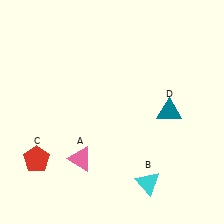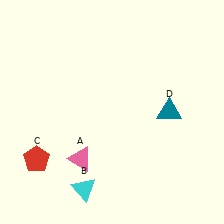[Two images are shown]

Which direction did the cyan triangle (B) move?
The cyan triangle (B) moved left.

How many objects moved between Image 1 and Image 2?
1 object moved between the two images.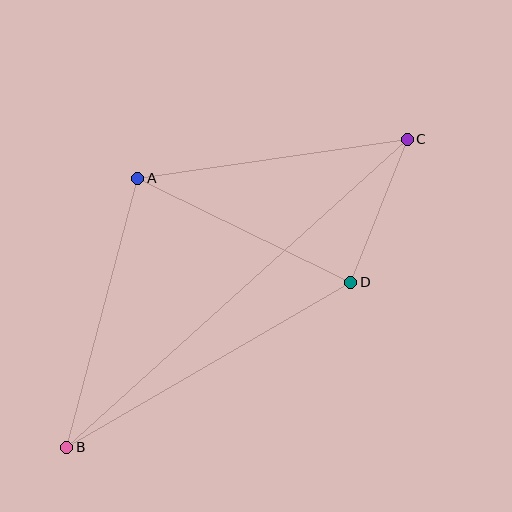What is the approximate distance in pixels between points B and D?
The distance between B and D is approximately 328 pixels.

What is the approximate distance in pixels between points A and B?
The distance between A and B is approximately 278 pixels.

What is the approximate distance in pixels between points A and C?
The distance between A and C is approximately 272 pixels.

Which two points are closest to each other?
Points C and D are closest to each other.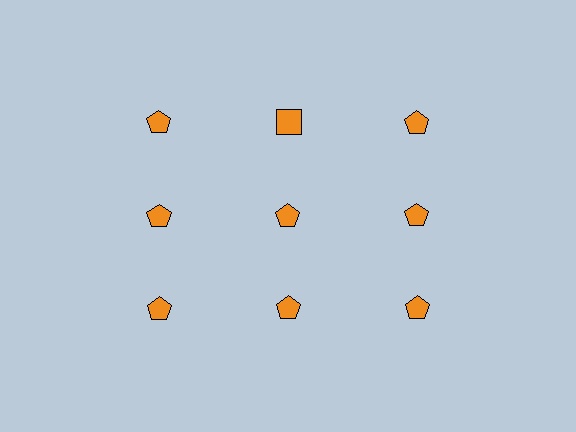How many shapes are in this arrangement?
There are 9 shapes arranged in a grid pattern.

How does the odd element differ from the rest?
It has a different shape: square instead of pentagon.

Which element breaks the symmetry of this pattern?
The orange square in the top row, second from left column breaks the symmetry. All other shapes are orange pentagons.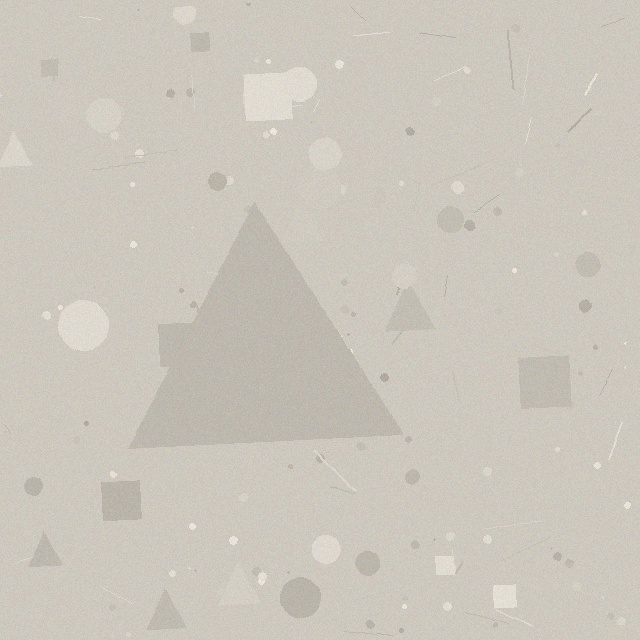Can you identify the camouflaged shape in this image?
The camouflaged shape is a triangle.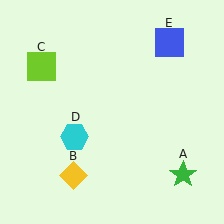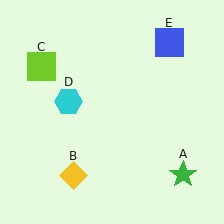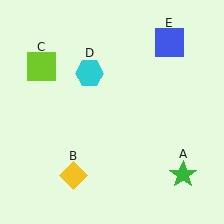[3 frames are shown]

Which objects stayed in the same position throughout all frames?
Green star (object A) and yellow diamond (object B) and lime square (object C) and blue square (object E) remained stationary.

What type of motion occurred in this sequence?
The cyan hexagon (object D) rotated clockwise around the center of the scene.